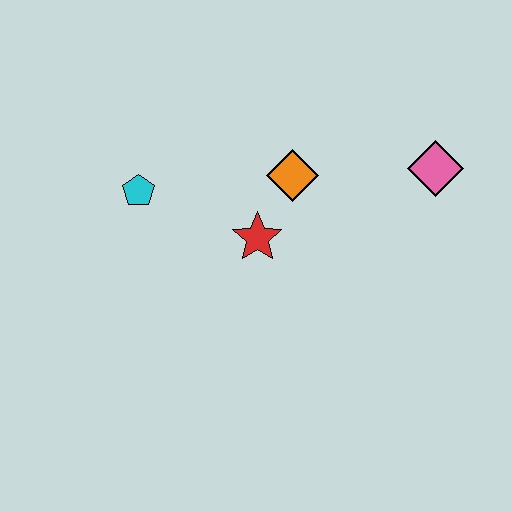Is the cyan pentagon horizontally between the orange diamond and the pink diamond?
No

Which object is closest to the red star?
The orange diamond is closest to the red star.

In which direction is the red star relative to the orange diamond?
The red star is below the orange diamond.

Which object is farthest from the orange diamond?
The cyan pentagon is farthest from the orange diamond.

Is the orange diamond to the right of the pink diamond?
No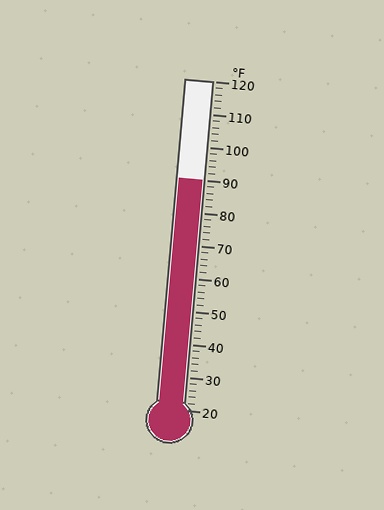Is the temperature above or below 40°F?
The temperature is above 40°F.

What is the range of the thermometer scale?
The thermometer scale ranges from 20°F to 120°F.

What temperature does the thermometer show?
The thermometer shows approximately 90°F.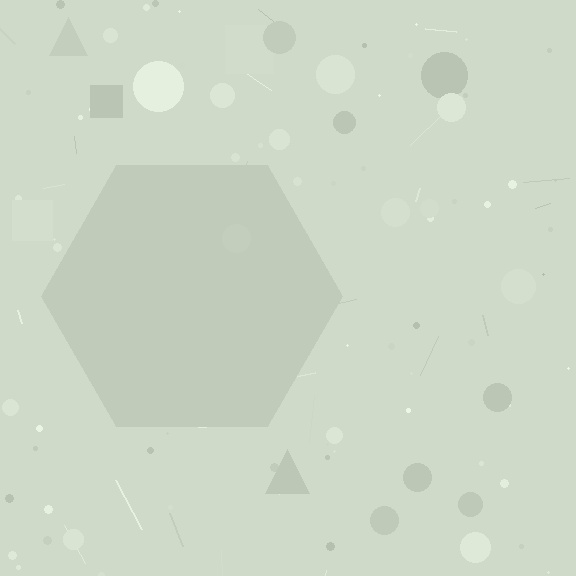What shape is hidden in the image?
A hexagon is hidden in the image.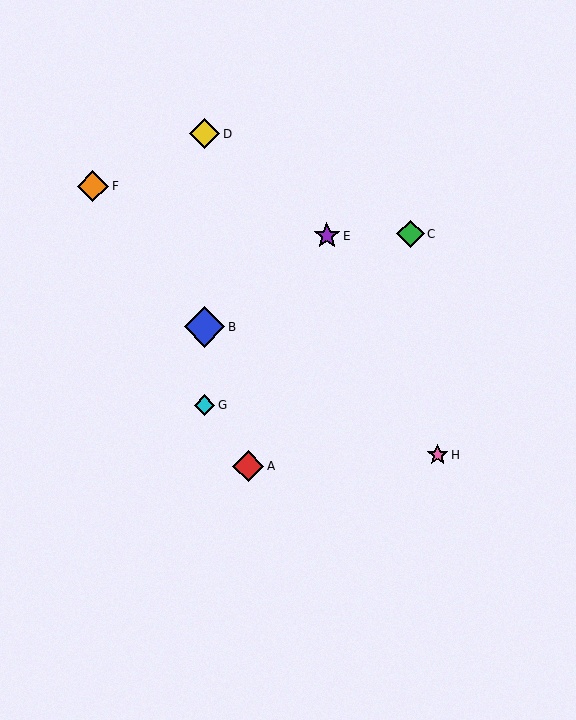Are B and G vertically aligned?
Yes, both are at x≈205.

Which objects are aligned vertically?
Objects B, D, G are aligned vertically.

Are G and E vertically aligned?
No, G is at x≈205 and E is at x≈327.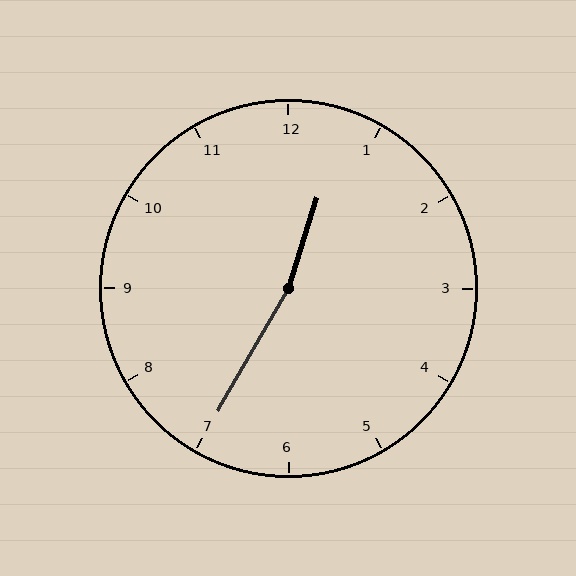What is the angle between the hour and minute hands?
Approximately 168 degrees.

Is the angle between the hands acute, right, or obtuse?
It is obtuse.